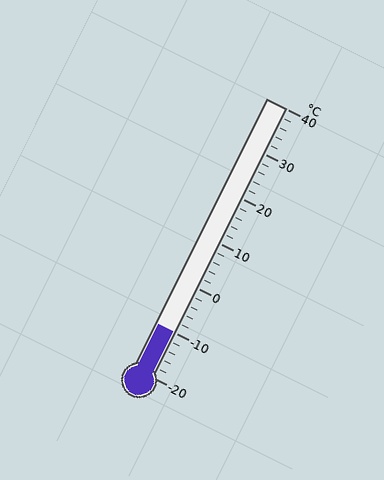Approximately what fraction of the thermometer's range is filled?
The thermometer is filled to approximately 15% of its range.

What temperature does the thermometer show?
The thermometer shows approximately -10°C.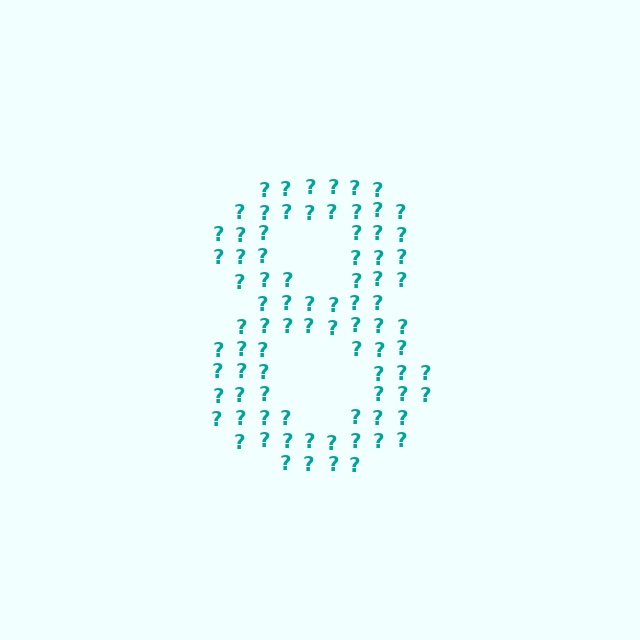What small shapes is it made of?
It is made of small question marks.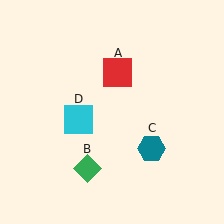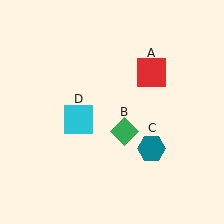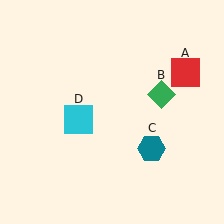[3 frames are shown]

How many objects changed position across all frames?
2 objects changed position: red square (object A), green diamond (object B).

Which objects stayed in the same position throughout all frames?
Teal hexagon (object C) and cyan square (object D) remained stationary.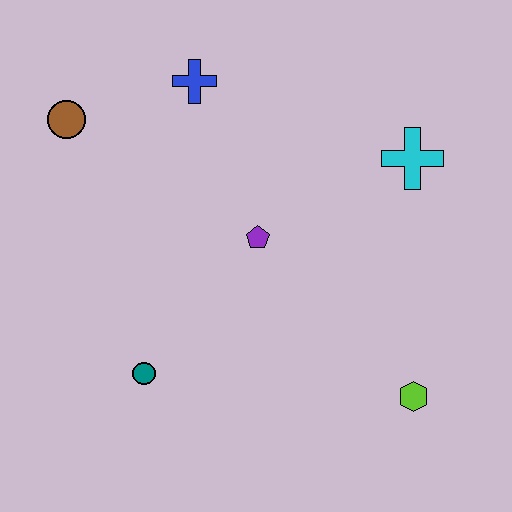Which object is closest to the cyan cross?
The purple pentagon is closest to the cyan cross.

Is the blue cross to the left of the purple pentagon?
Yes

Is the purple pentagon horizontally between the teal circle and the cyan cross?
Yes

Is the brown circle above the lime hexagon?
Yes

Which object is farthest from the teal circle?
The cyan cross is farthest from the teal circle.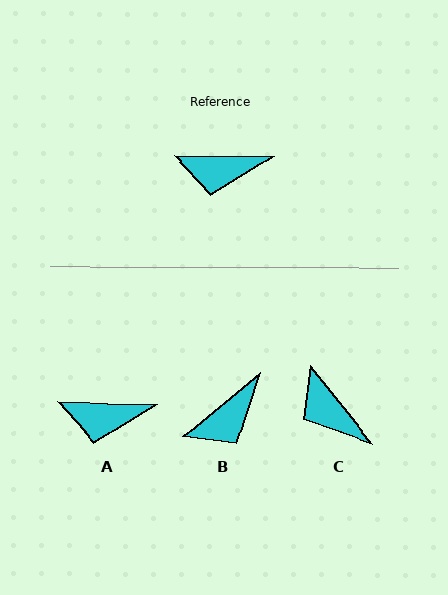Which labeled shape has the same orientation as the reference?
A.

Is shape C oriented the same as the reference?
No, it is off by about 50 degrees.